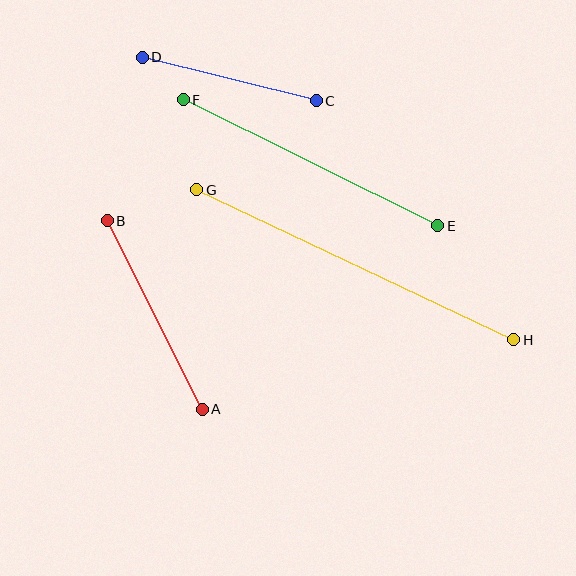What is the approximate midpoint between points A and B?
The midpoint is at approximately (155, 315) pixels.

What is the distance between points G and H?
The distance is approximately 351 pixels.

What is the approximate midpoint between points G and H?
The midpoint is at approximately (355, 265) pixels.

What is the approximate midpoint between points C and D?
The midpoint is at approximately (229, 79) pixels.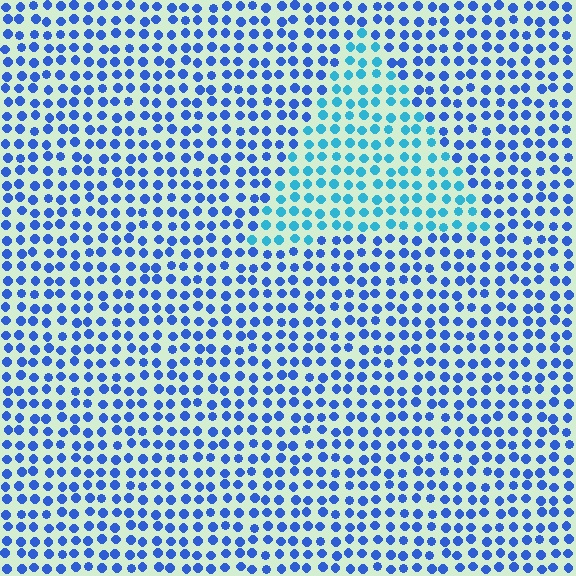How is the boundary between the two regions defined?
The boundary is defined purely by a slight shift in hue (about 32 degrees). Spacing, size, and orientation are identical on both sides.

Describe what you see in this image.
The image is filled with small blue elements in a uniform arrangement. A triangle-shaped region is visible where the elements are tinted to a slightly different hue, forming a subtle color boundary.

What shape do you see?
I see a triangle.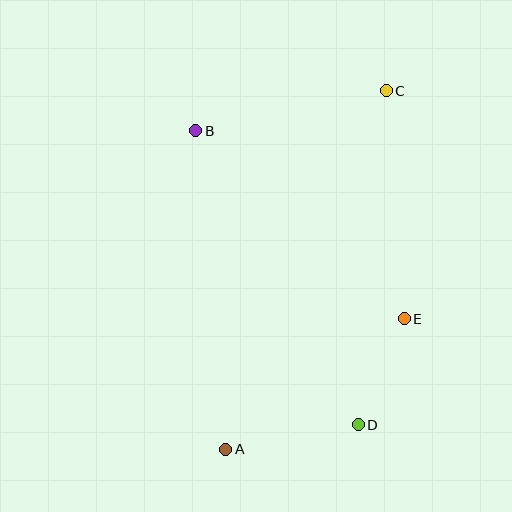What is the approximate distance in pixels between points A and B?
The distance between A and B is approximately 320 pixels.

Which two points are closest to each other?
Points D and E are closest to each other.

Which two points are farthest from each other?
Points A and C are farthest from each other.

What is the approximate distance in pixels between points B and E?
The distance between B and E is approximately 281 pixels.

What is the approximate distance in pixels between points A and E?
The distance between A and E is approximately 221 pixels.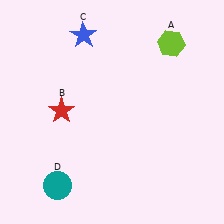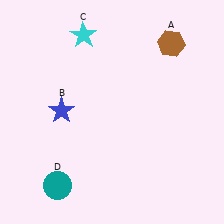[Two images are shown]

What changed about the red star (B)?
In Image 1, B is red. In Image 2, it changed to blue.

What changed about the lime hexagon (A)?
In Image 1, A is lime. In Image 2, it changed to brown.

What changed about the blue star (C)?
In Image 1, C is blue. In Image 2, it changed to cyan.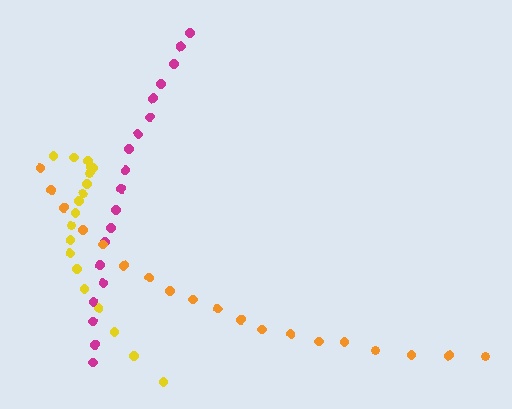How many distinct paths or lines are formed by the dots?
There are 3 distinct paths.